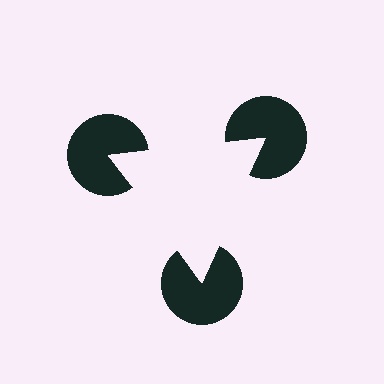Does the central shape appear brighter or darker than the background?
It typically appears slightly brighter than the background, even though no actual brightness change is drawn.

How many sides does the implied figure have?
3 sides.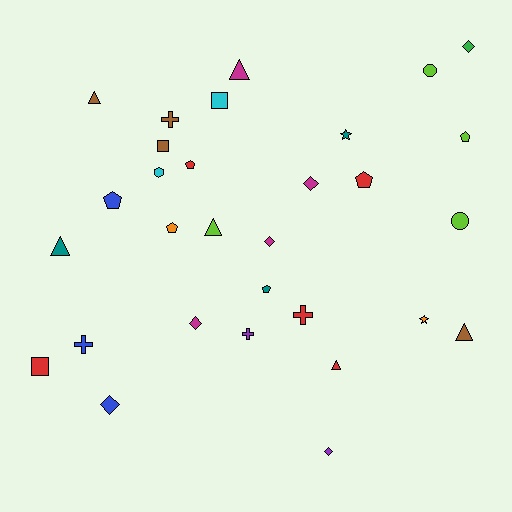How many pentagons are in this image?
There are 6 pentagons.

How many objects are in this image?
There are 30 objects.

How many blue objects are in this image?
There are 3 blue objects.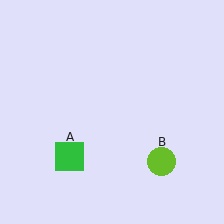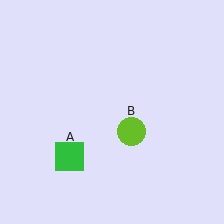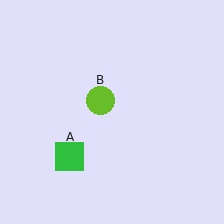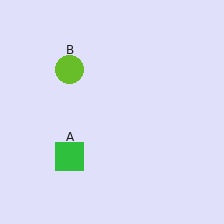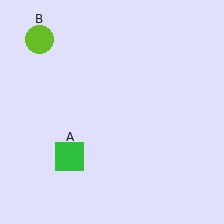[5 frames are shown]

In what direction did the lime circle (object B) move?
The lime circle (object B) moved up and to the left.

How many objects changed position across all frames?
1 object changed position: lime circle (object B).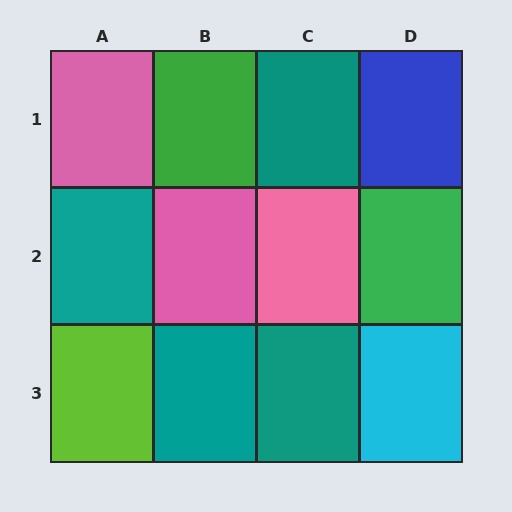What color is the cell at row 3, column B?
Teal.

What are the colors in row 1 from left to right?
Pink, green, teal, blue.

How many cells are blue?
1 cell is blue.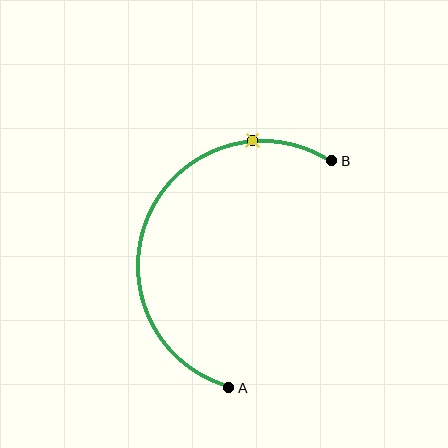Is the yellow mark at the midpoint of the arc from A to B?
No. The yellow mark lies on the arc but is closer to endpoint B. The arc midpoint would be at the point on the curve equidistant along the arc from both A and B.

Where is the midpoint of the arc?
The arc midpoint is the point on the curve farthest from the straight line joining A and B. It sits to the left of that line.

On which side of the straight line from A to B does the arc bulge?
The arc bulges to the left of the straight line connecting A and B.